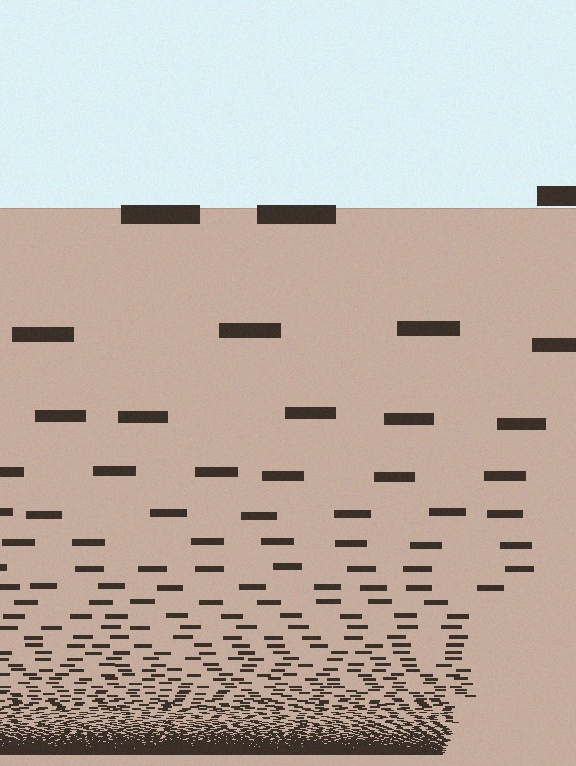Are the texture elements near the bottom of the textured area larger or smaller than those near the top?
Smaller. The gradient is inverted — elements near the bottom are smaller and denser.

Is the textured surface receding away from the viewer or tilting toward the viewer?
The surface appears to tilt toward the viewer. Texture elements get larger and sparser toward the top.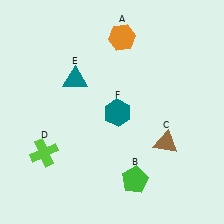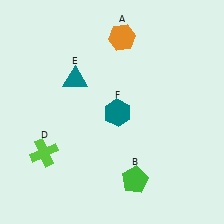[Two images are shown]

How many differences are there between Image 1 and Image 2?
There is 1 difference between the two images.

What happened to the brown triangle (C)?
The brown triangle (C) was removed in Image 2. It was in the bottom-right area of Image 1.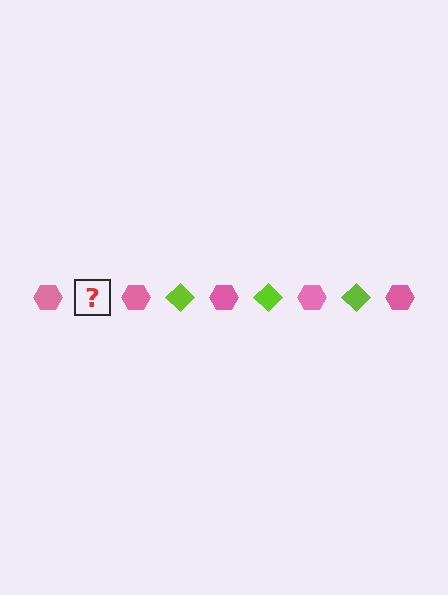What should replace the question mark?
The question mark should be replaced with a lime diamond.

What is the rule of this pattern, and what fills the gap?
The rule is that the pattern alternates between pink hexagon and lime diamond. The gap should be filled with a lime diamond.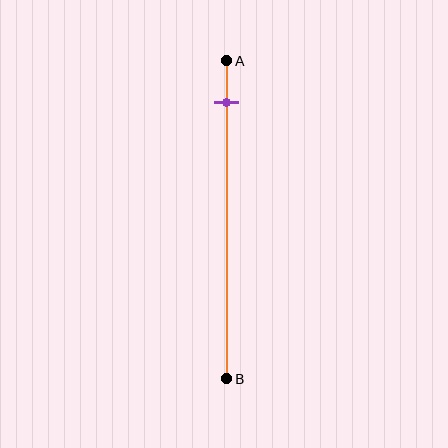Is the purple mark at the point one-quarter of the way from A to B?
No, the mark is at about 15% from A, not at the 25% one-quarter point.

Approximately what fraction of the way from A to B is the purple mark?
The purple mark is approximately 15% of the way from A to B.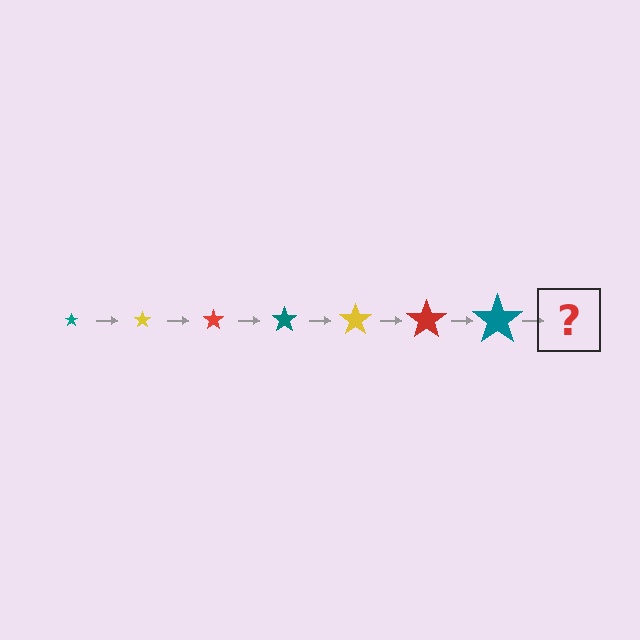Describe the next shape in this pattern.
It should be a yellow star, larger than the previous one.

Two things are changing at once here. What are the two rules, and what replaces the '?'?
The two rules are that the star grows larger each step and the color cycles through teal, yellow, and red. The '?' should be a yellow star, larger than the previous one.